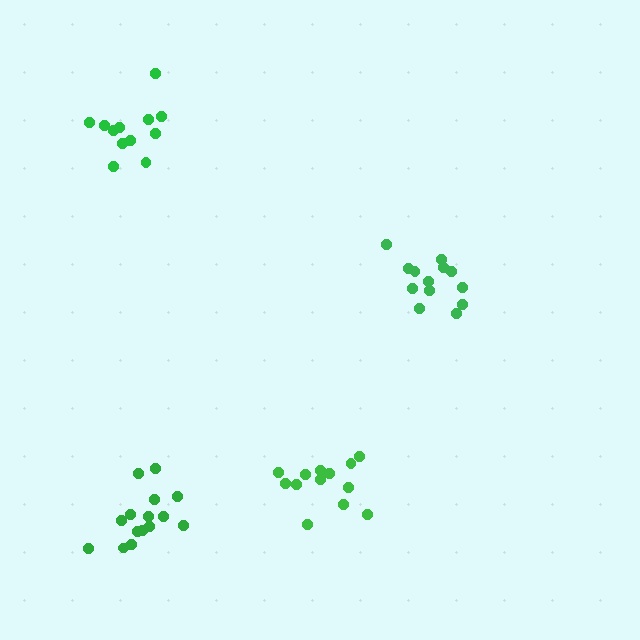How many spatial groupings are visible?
There are 4 spatial groupings.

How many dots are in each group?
Group 1: 15 dots, Group 2: 13 dots, Group 3: 13 dots, Group 4: 12 dots (53 total).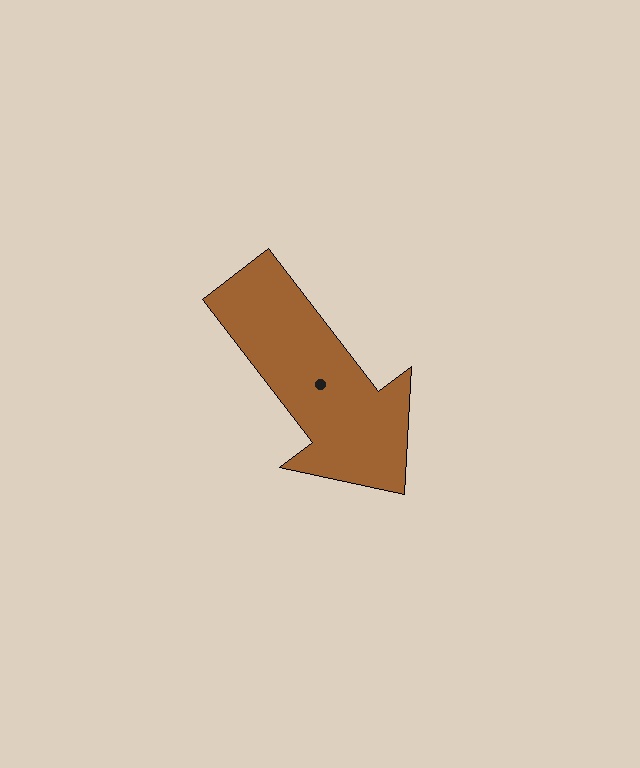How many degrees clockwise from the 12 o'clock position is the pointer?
Approximately 143 degrees.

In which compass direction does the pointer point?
Southeast.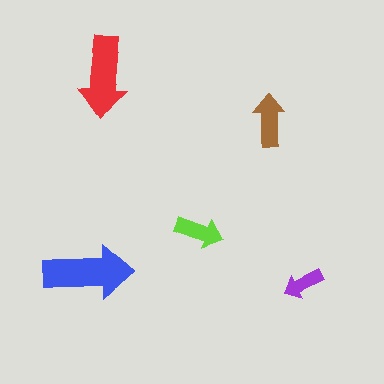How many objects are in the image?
There are 5 objects in the image.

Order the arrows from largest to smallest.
the blue one, the red one, the brown one, the lime one, the purple one.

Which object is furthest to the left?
The blue arrow is leftmost.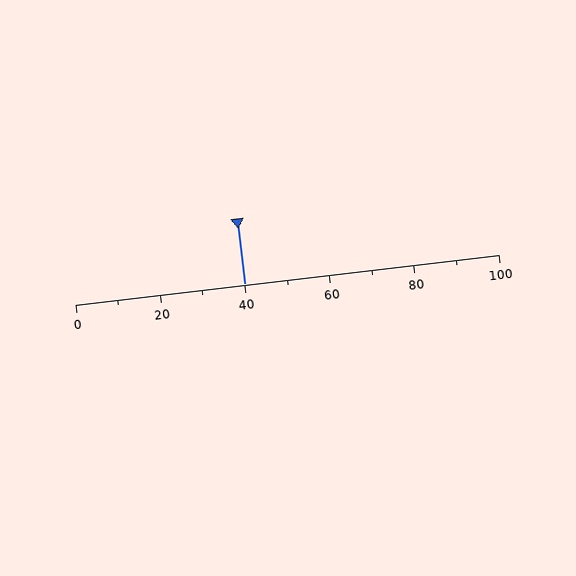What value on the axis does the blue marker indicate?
The marker indicates approximately 40.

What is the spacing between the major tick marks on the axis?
The major ticks are spaced 20 apart.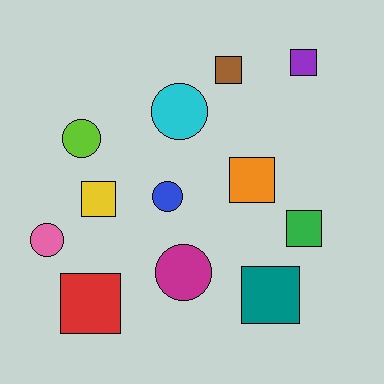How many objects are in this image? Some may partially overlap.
There are 12 objects.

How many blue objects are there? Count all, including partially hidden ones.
There is 1 blue object.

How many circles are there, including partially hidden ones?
There are 5 circles.